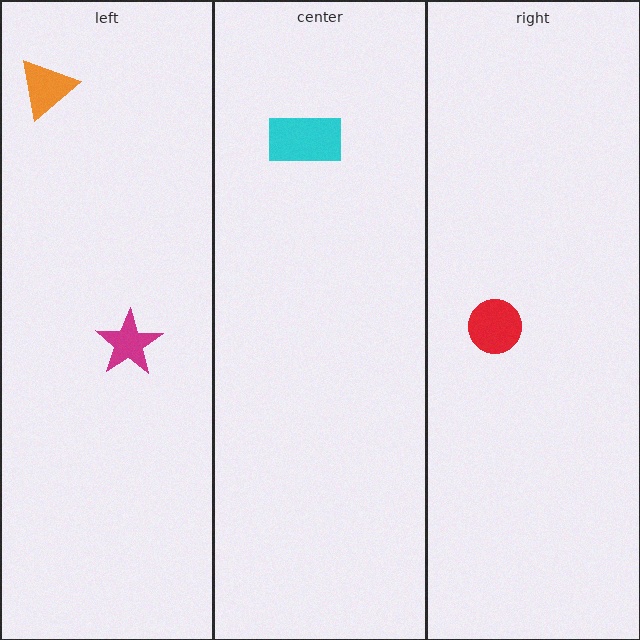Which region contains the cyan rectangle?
The center region.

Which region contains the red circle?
The right region.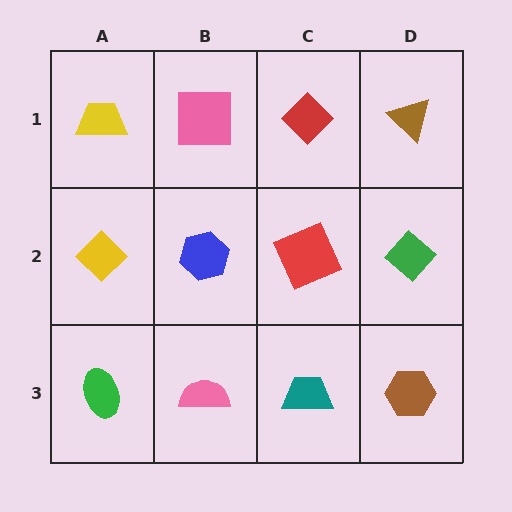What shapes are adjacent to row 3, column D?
A green diamond (row 2, column D), a teal trapezoid (row 3, column C).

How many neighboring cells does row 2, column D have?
3.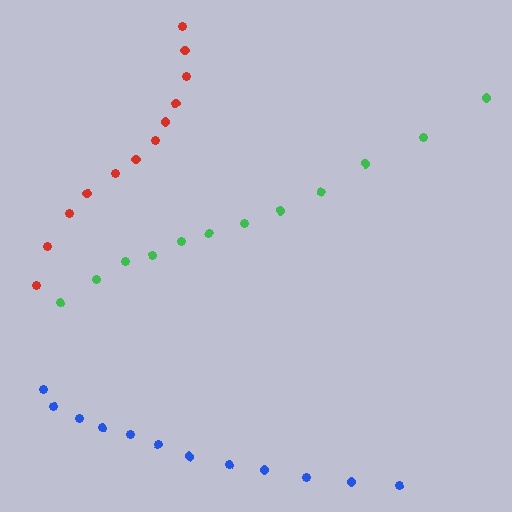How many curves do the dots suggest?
There are 3 distinct paths.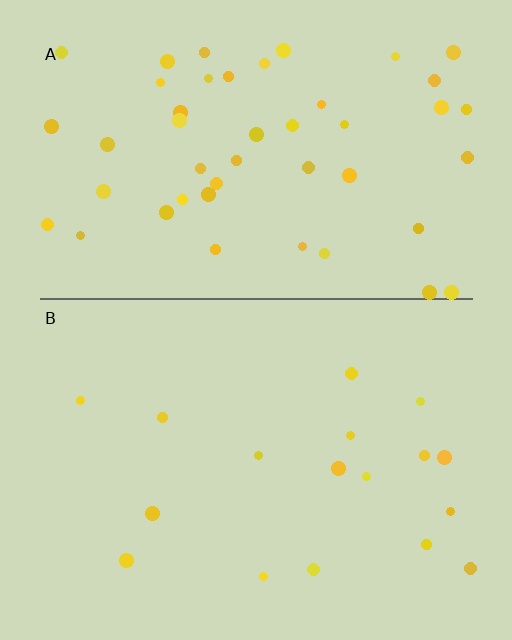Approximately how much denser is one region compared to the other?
Approximately 2.7× — region A over region B.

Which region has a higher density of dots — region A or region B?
A (the top).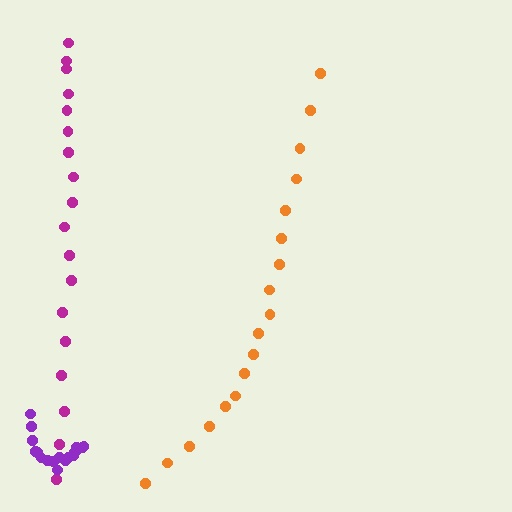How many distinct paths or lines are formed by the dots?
There are 3 distinct paths.